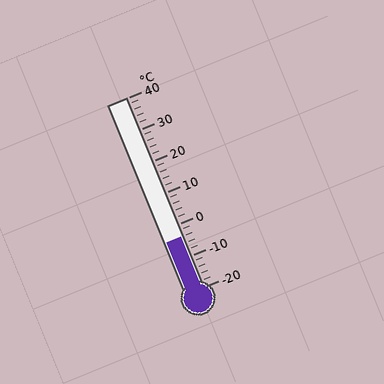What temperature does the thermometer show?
The thermometer shows approximately -4°C.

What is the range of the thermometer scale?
The thermometer scale ranges from -20°C to 40°C.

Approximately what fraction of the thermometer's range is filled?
The thermometer is filled to approximately 25% of its range.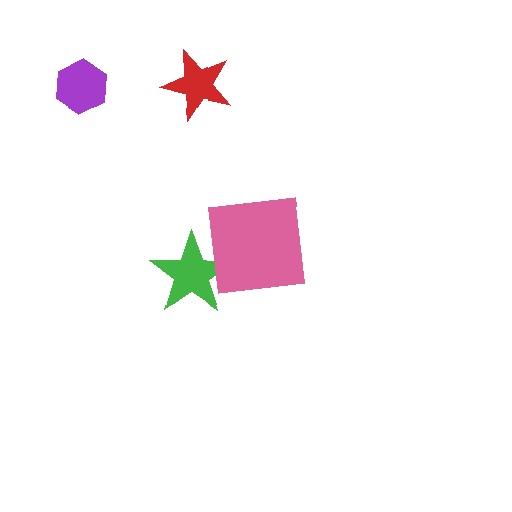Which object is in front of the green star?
The pink square is in front of the green star.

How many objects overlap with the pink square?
1 object overlaps with the pink square.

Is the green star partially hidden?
Yes, it is partially covered by another shape.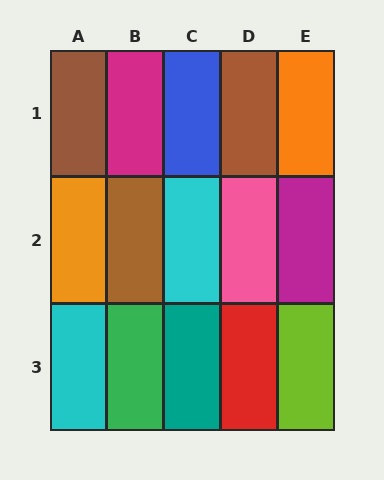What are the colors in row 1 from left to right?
Brown, magenta, blue, brown, orange.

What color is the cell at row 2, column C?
Cyan.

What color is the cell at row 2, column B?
Brown.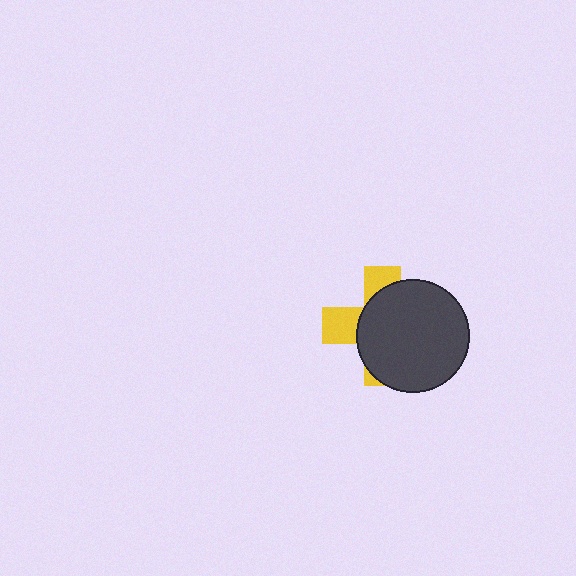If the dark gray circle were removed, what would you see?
You would see the complete yellow cross.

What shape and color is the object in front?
The object in front is a dark gray circle.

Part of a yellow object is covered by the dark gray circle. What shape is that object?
It is a cross.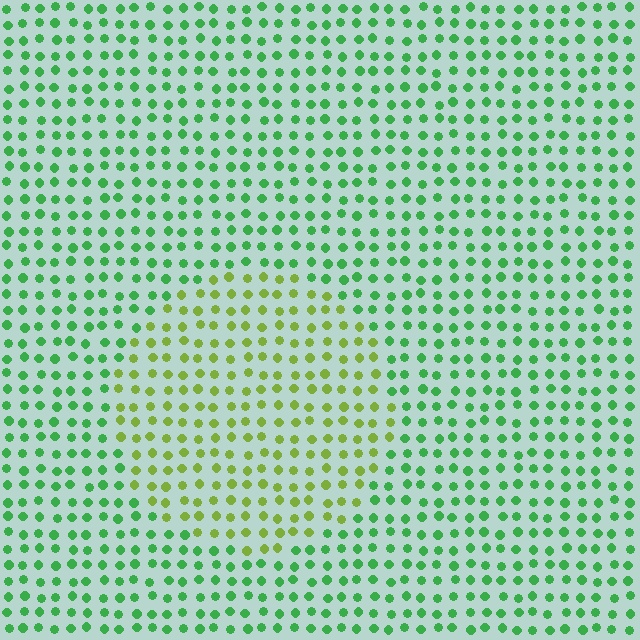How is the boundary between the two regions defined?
The boundary is defined purely by a slight shift in hue (about 44 degrees). Spacing, size, and orientation are identical on both sides.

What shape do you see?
I see a circle.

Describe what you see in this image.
The image is filled with small green elements in a uniform arrangement. A circle-shaped region is visible where the elements are tinted to a slightly different hue, forming a subtle color boundary.